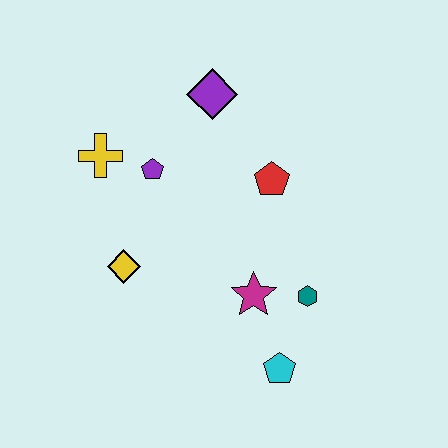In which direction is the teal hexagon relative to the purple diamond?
The teal hexagon is below the purple diamond.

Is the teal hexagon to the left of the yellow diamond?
No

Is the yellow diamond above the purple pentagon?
No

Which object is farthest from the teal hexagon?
The yellow cross is farthest from the teal hexagon.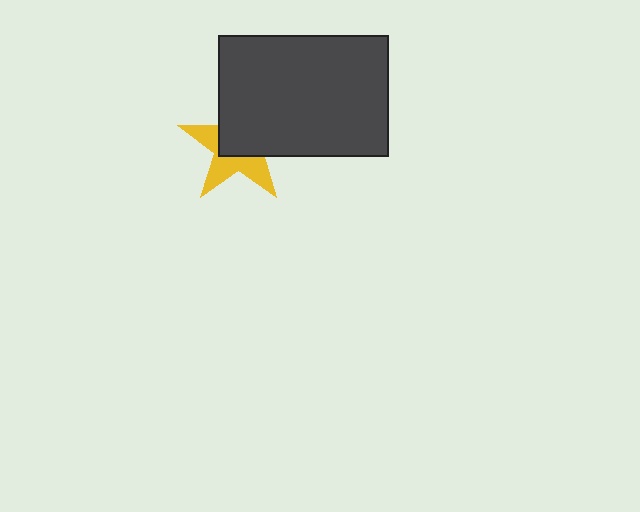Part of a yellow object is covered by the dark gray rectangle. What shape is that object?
It is a star.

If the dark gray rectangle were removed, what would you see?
You would see the complete yellow star.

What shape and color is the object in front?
The object in front is a dark gray rectangle.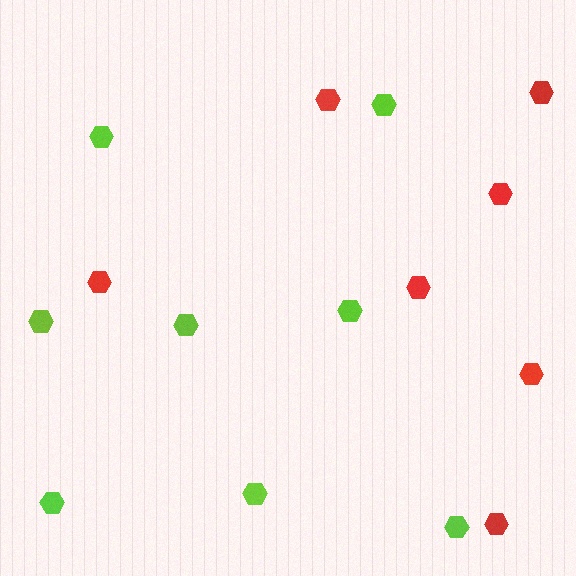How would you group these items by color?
There are 2 groups: one group of lime hexagons (8) and one group of red hexagons (7).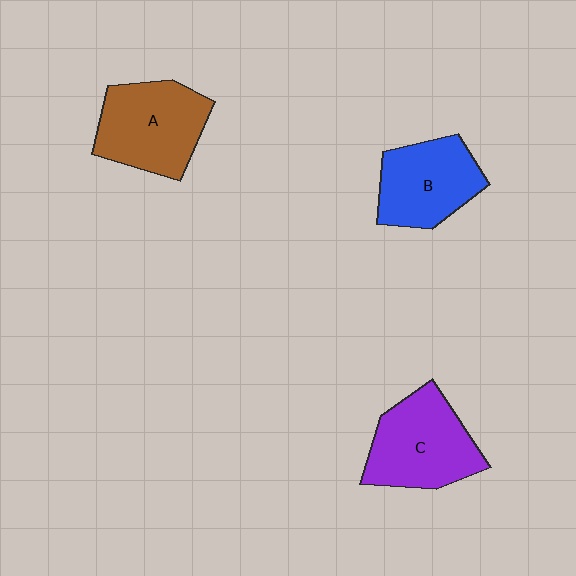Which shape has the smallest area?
Shape B (blue).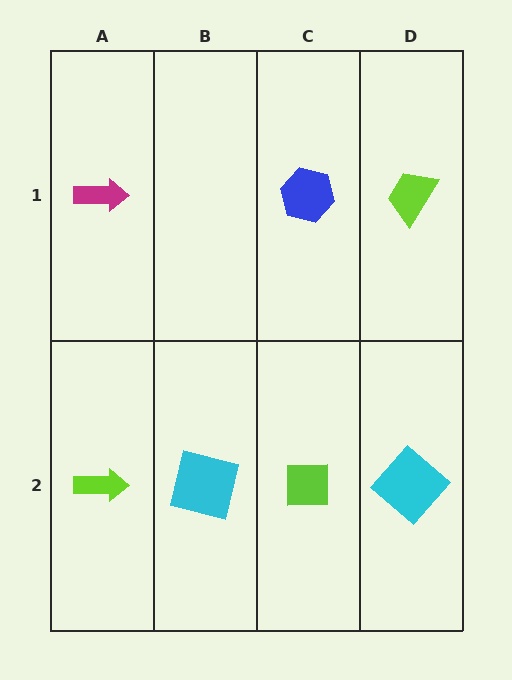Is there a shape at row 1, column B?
No, that cell is empty.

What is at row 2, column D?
A cyan diamond.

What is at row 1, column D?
A lime trapezoid.